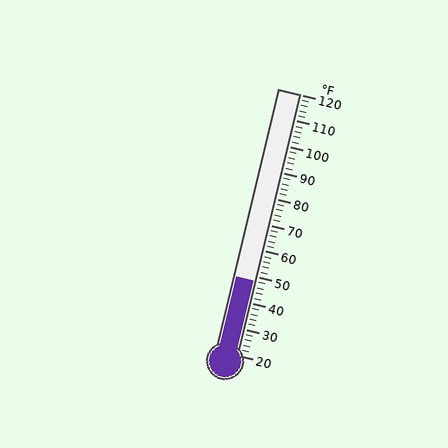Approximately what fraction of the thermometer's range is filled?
The thermometer is filled to approximately 30% of its range.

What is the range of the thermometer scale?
The thermometer scale ranges from 20°F to 120°F.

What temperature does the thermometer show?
The thermometer shows approximately 48°F.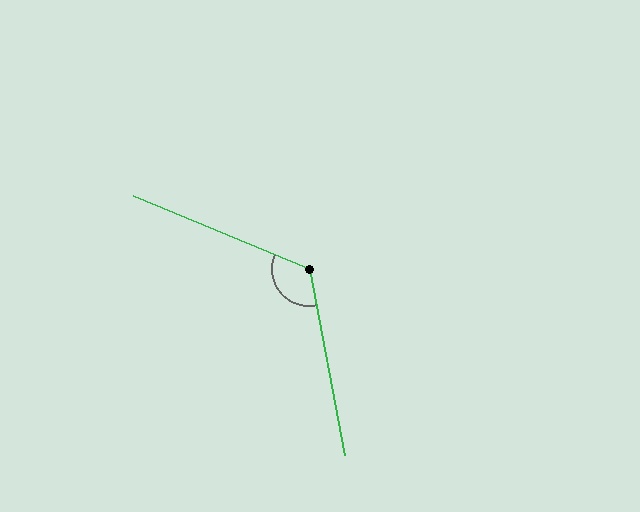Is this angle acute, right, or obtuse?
It is obtuse.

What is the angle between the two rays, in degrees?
Approximately 123 degrees.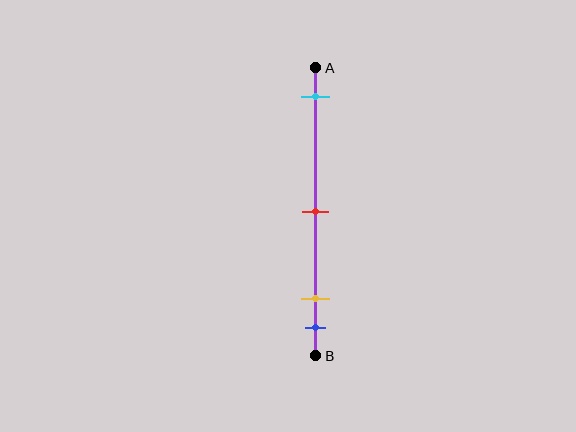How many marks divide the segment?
There are 4 marks dividing the segment.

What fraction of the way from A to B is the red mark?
The red mark is approximately 50% (0.5) of the way from A to B.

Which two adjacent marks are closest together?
The yellow and blue marks are the closest adjacent pair.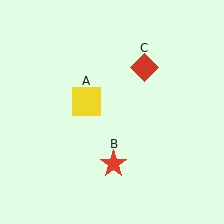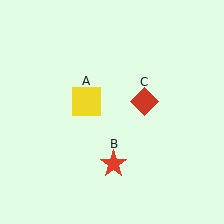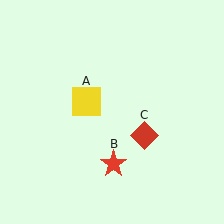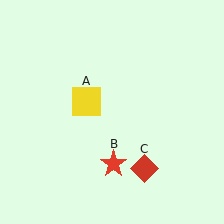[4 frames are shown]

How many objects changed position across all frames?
1 object changed position: red diamond (object C).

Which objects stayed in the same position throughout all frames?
Yellow square (object A) and red star (object B) remained stationary.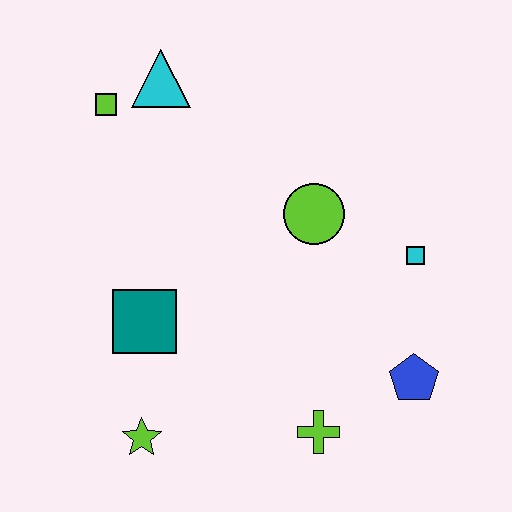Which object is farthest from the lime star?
The cyan triangle is farthest from the lime star.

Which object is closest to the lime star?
The teal square is closest to the lime star.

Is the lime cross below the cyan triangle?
Yes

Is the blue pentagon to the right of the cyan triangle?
Yes